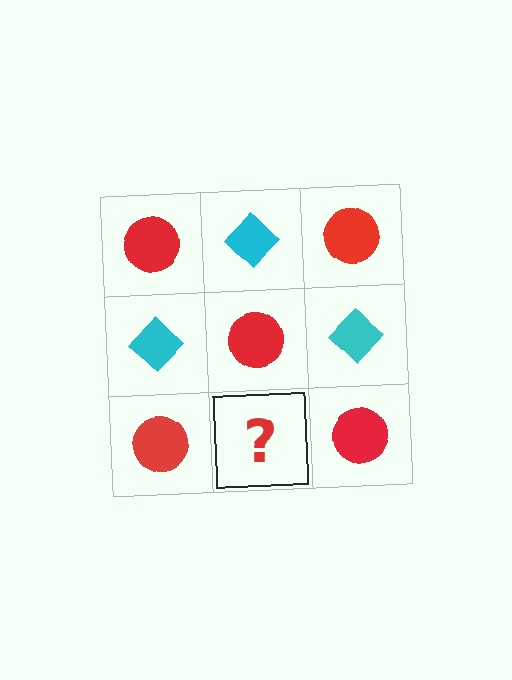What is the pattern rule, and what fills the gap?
The rule is that it alternates red circle and cyan diamond in a checkerboard pattern. The gap should be filled with a cyan diamond.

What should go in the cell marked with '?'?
The missing cell should contain a cyan diamond.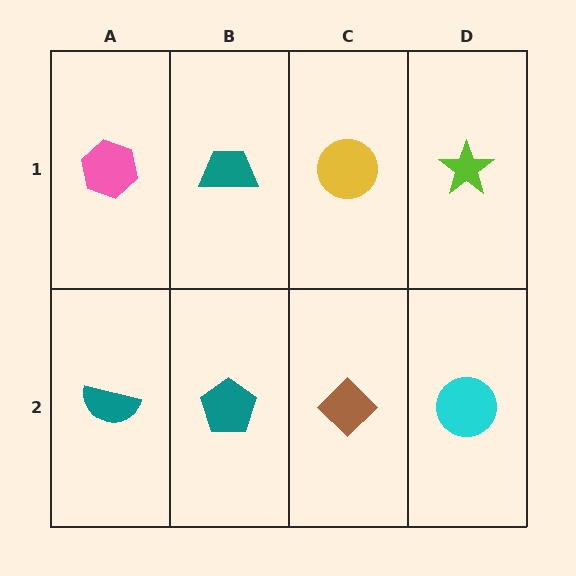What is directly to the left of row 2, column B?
A teal semicircle.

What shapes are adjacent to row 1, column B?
A teal pentagon (row 2, column B), a pink hexagon (row 1, column A), a yellow circle (row 1, column C).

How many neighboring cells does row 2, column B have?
3.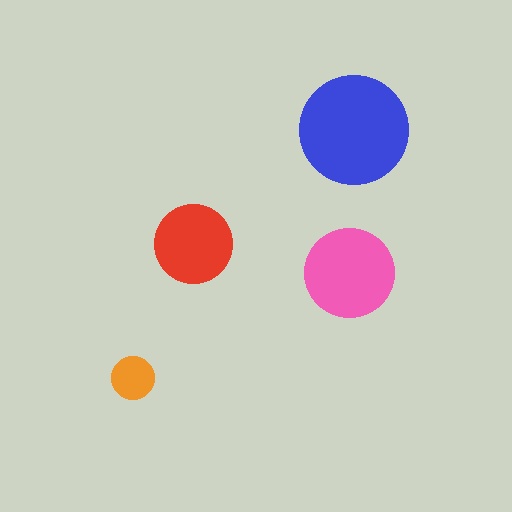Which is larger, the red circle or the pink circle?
The pink one.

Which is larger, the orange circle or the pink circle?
The pink one.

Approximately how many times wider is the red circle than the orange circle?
About 2 times wider.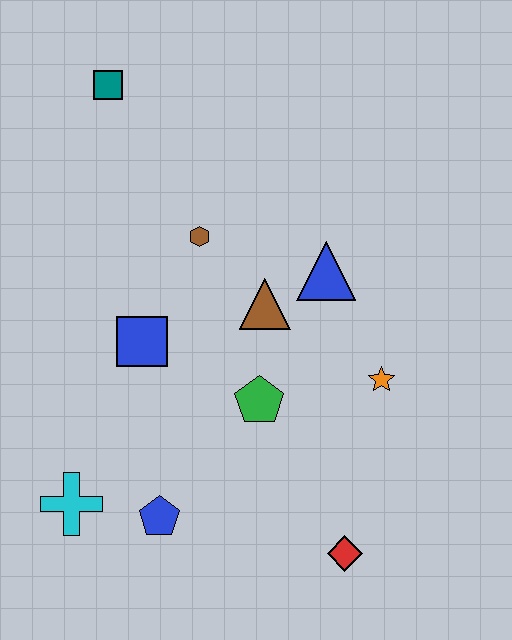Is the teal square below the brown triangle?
No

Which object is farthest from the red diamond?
The teal square is farthest from the red diamond.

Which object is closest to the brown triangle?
The blue triangle is closest to the brown triangle.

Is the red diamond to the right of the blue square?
Yes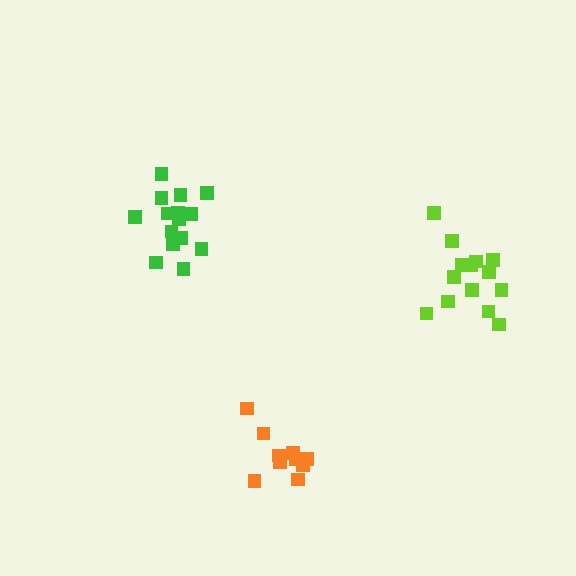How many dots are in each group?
Group 1: 14 dots, Group 2: 15 dots, Group 3: 10 dots (39 total).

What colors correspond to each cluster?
The clusters are colored: lime, green, orange.